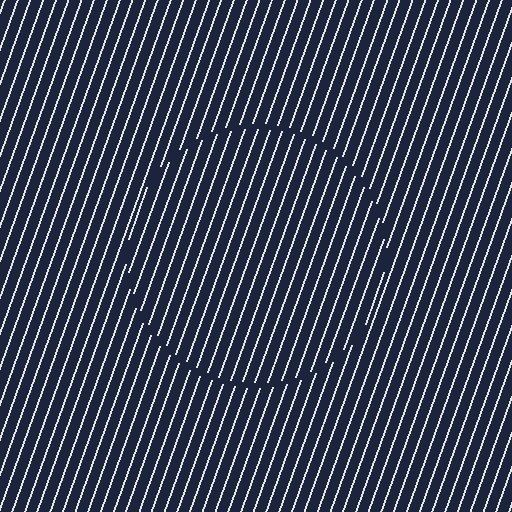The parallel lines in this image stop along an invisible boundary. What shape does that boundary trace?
An illusory circle. The interior of the shape contains the same grating, shifted by half a period — the contour is defined by the phase discontinuity where line-ends from the inner and outer gratings abut.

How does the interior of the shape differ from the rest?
The interior of the shape contains the same grating, shifted by half a period — the contour is defined by the phase discontinuity where line-ends from the inner and outer gratings abut.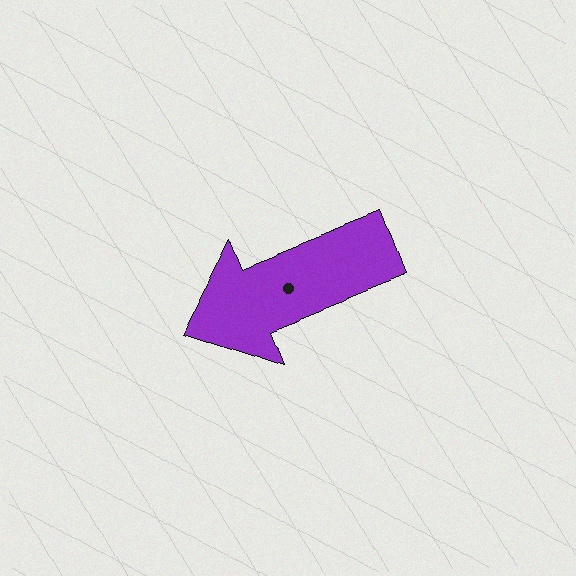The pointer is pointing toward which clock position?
Roughly 8 o'clock.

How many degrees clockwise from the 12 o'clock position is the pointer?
Approximately 248 degrees.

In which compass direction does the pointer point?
West.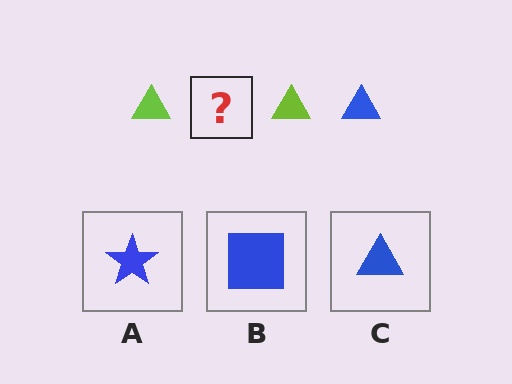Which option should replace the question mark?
Option C.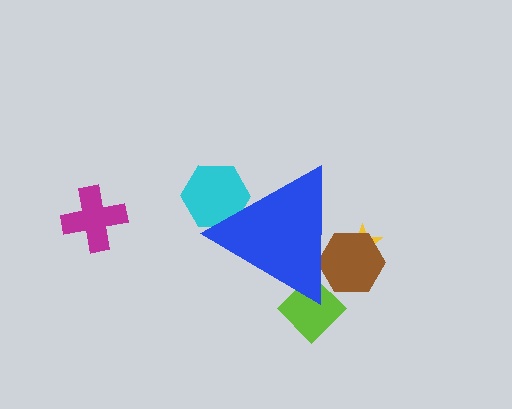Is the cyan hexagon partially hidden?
Yes, the cyan hexagon is partially hidden behind the blue triangle.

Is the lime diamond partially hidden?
Yes, the lime diamond is partially hidden behind the blue triangle.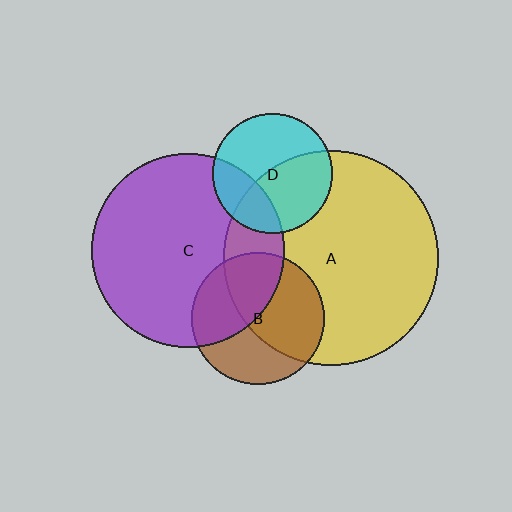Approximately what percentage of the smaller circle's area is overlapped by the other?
Approximately 25%.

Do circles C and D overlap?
Yes.